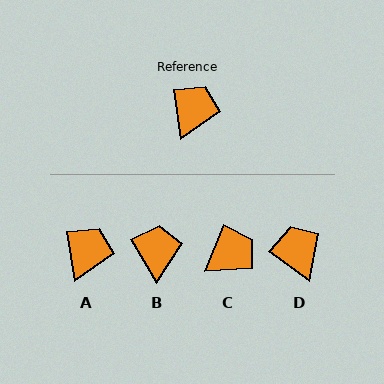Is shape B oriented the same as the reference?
No, it is off by about 21 degrees.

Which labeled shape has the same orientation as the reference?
A.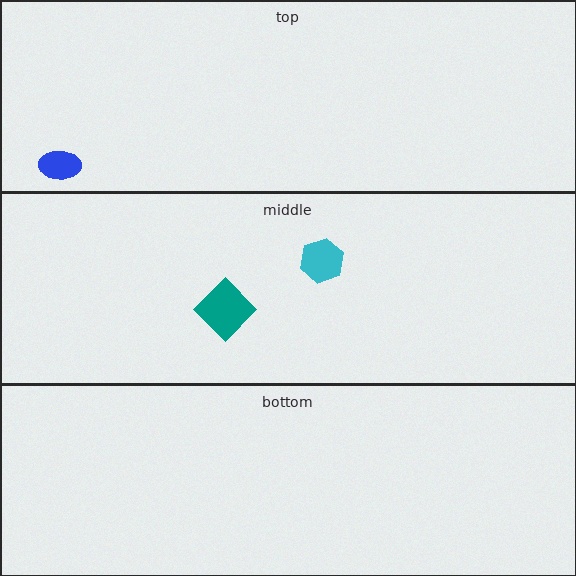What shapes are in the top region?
The blue ellipse.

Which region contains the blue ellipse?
The top region.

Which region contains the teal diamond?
The middle region.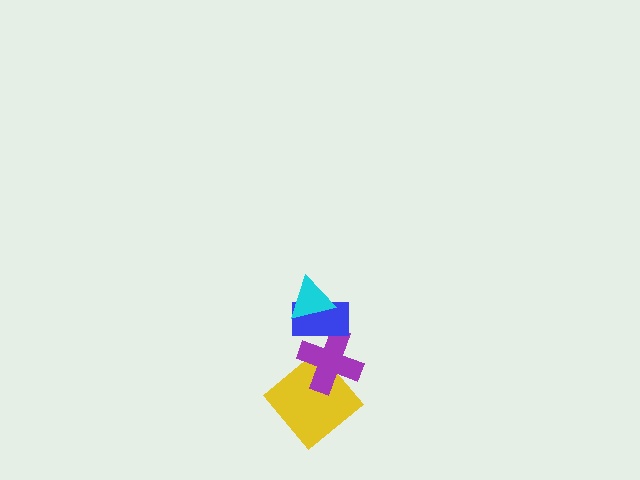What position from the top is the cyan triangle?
The cyan triangle is 1st from the top.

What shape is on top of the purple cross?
The blue rectangle is on top of the purple cross.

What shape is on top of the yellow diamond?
The purple cross is on top of the yellow diamond.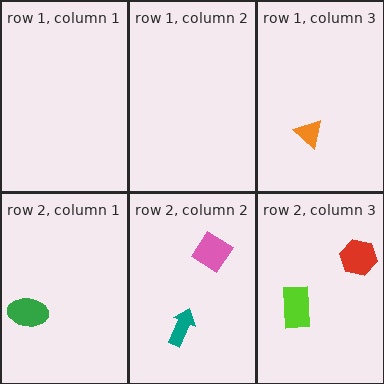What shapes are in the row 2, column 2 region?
The teal arrow, the pink diamond.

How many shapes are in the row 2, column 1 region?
1.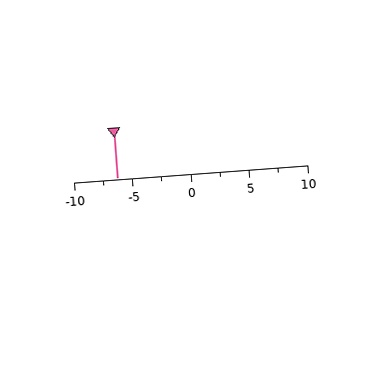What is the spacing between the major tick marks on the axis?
The major ticks are spaced 5 apart.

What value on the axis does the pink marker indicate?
The marker indicates approximately -6.2.